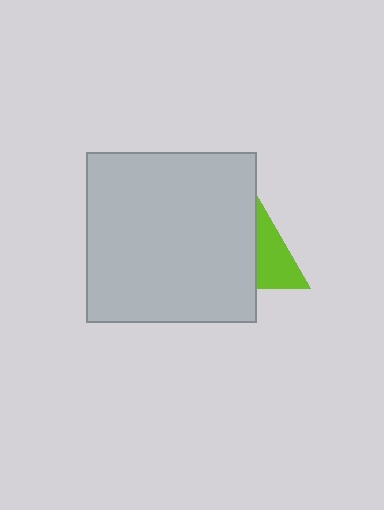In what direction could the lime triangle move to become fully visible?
The lime triangle could move right. That would shift it out from behind the light gray square entirely.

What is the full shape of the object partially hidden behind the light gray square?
The partially hidden object is a lime triangle.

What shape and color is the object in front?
The object in front is a light gray square.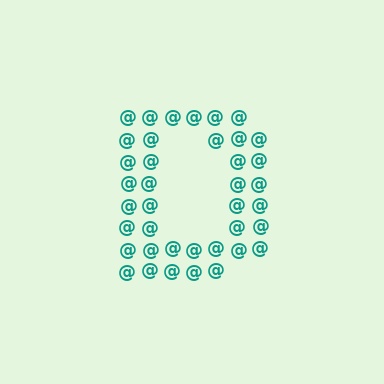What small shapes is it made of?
It is made of small at signs.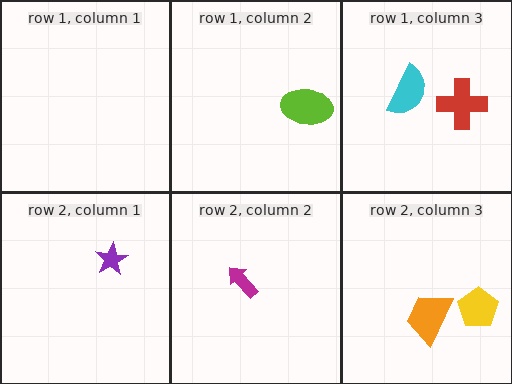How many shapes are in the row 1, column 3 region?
2.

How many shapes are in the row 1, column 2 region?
1.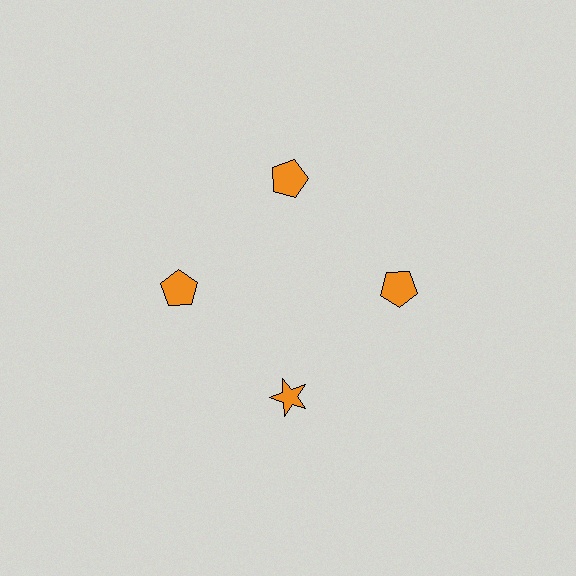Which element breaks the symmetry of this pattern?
The orange star at roughly the 6 o'clock position breaks the symmetry. All other shapes are orange pentagons.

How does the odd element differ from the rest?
It has a different shape: star instead of pentagon.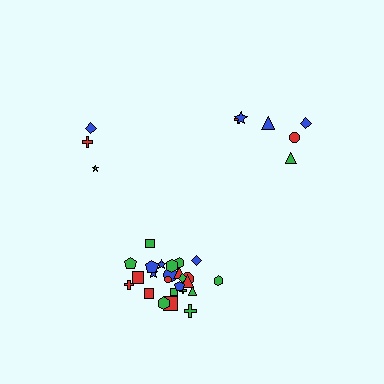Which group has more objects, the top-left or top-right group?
The top-right group.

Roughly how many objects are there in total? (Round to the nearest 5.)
Roughly 35 objects in total.